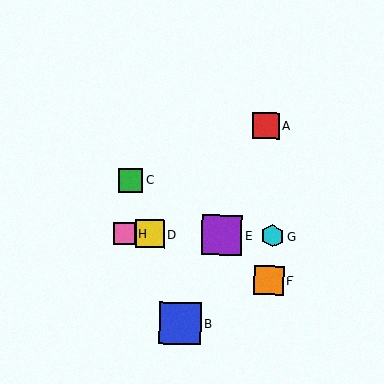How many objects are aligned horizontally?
4 objects (D, E, G, H) are aligned horizontally.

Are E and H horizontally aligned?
Yes, both are at y≈235.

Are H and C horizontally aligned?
No, H is at y≈233 and C is at y≈180.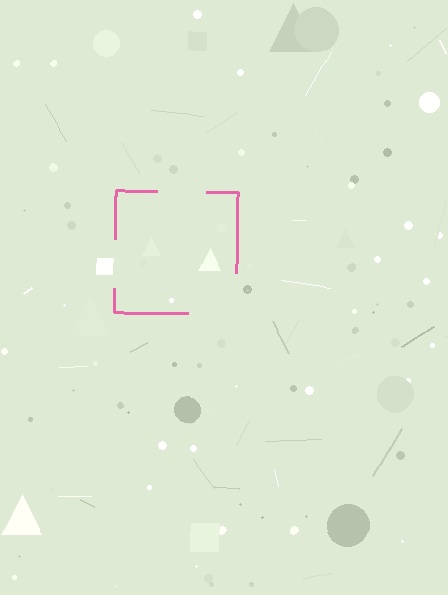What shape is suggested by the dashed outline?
The dashed outline suggests a square.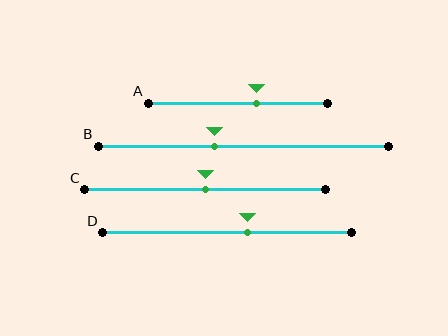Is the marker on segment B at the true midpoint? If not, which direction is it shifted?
No, the marker on segment B is shifted to the left by about 10% of the segment length.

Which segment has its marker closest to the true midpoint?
Segment C has its marker closest to the true midpoint.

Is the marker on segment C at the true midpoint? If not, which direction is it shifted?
Yes, the marker on segment C is at the true midpoint.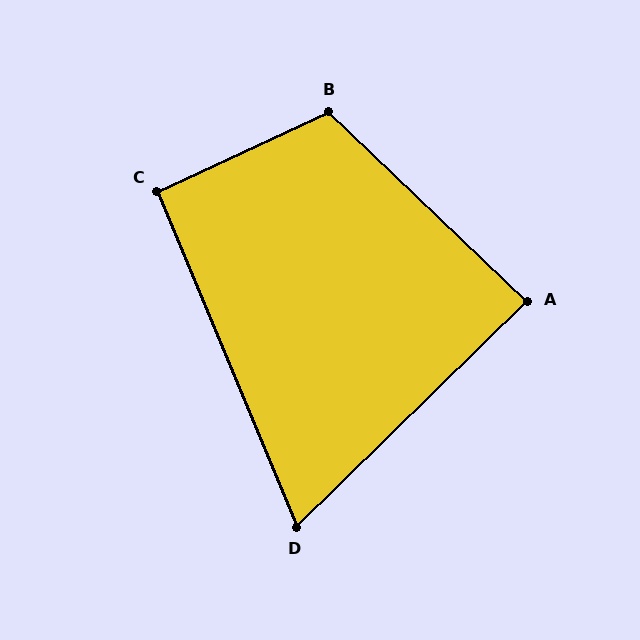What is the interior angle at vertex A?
Approximately 88 degrees (approximately right).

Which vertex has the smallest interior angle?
D, at approximately 68 degrees.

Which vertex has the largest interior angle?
B, at approximately 112 degrees.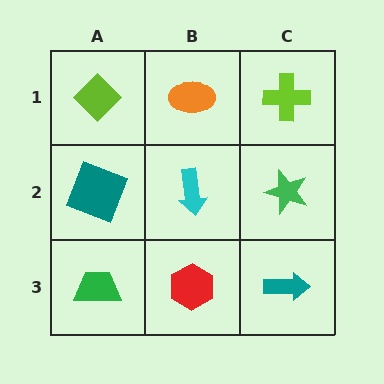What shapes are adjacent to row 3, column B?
A cyan arrow (row 2, column B), a green trapezoid (row 3, column A), a teal arrow (row 3, column C).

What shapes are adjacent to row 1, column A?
A teal square (row 2, column A), an orange ellipse (row 1, column B).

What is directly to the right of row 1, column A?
An orange ellipse.